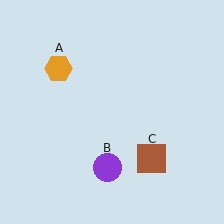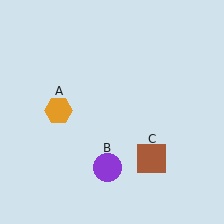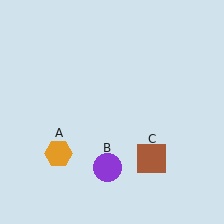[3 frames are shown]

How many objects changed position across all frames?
1 object changed position: orange hexagon (object A).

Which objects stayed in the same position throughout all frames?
Purple circle (object B) and brown square (object C) remained stationary.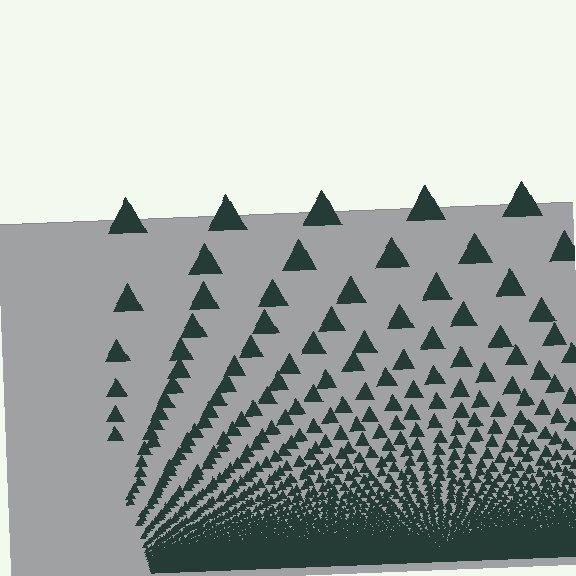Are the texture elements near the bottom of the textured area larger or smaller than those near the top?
Smaller. The gradient is inverted — elements near the bottom are smaller and denser.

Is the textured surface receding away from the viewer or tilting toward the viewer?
The surface appears to tilt toward the viewer. Texture elements get larger and sparser toward the top.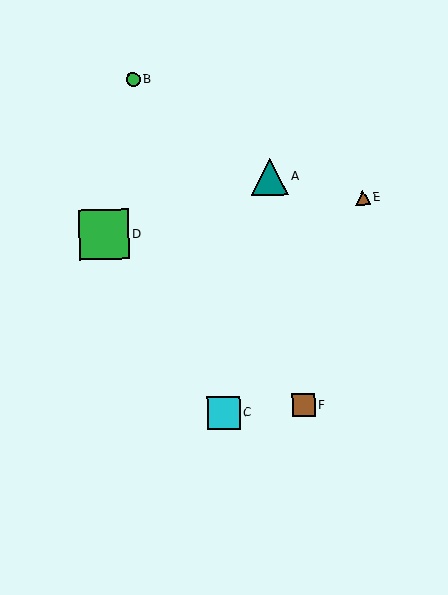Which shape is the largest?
The green square (labeled D) is the largest.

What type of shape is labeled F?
Shape F is a brown square.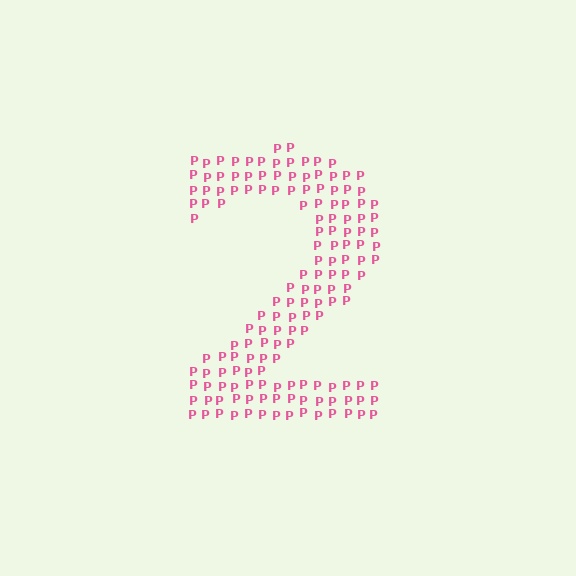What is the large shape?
The large shape is the digit 2.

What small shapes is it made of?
It is made of small letter P's.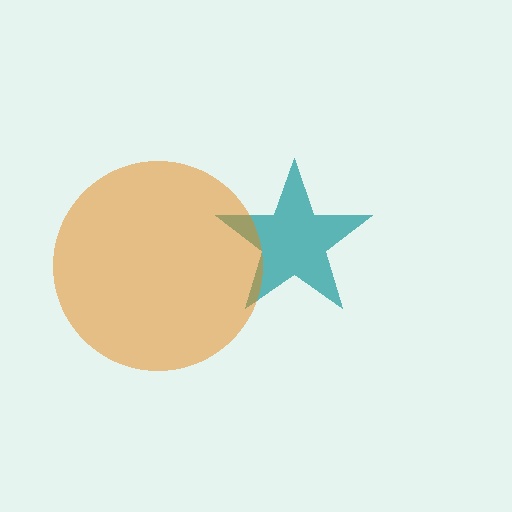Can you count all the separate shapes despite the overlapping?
Yes, there are 2 separate shapes.